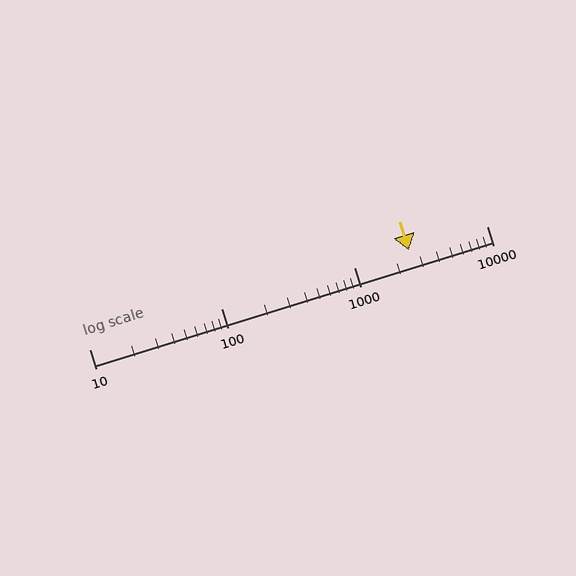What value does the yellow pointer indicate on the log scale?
The pointer indicates approximately 2600.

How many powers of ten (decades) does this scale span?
The scale spans 3 decades, from 10 to 10000.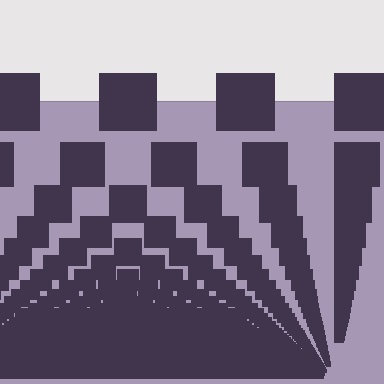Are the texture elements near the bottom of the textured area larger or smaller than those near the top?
Smaller. The gradient is inverted — elements near the bottom are smaller and denser.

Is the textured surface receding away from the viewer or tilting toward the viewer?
The surface appears to tilt toward the viewer. Texture elements get larger and sparser toward the top.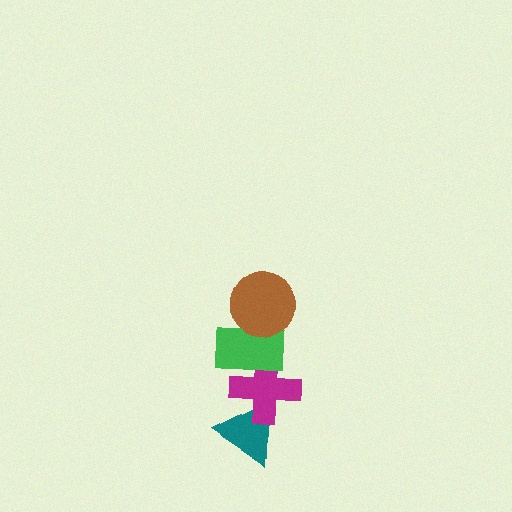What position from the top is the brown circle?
The brown circle is 1st from the top.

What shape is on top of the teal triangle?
The magenta cross is on top of the teal triangle.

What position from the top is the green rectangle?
The green rectangle is 2nd from the top.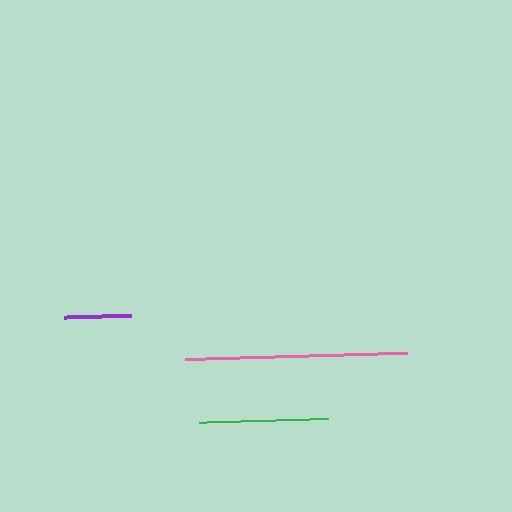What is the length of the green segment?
The green segment is approximately 129 pixels long.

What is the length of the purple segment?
The purple segment is approximately 68 pixels long.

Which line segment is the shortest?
The purple line is the shortest at approximately 68 pixels.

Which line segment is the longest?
The pink line is the longest at approximately 222 pixels.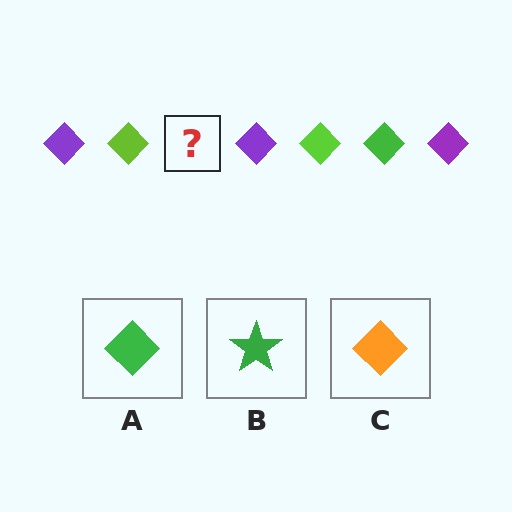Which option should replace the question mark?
Option A.